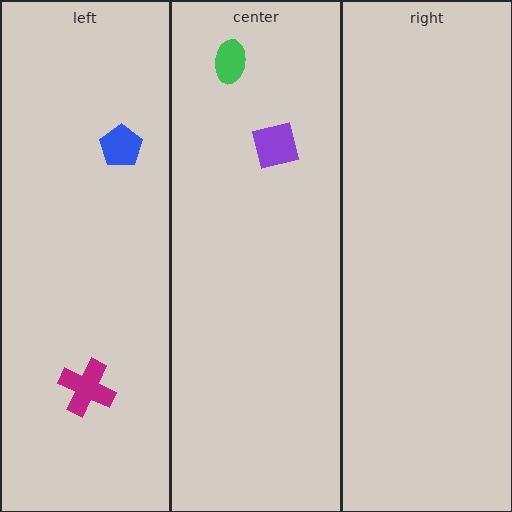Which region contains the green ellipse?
The center region.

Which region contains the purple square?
The center region.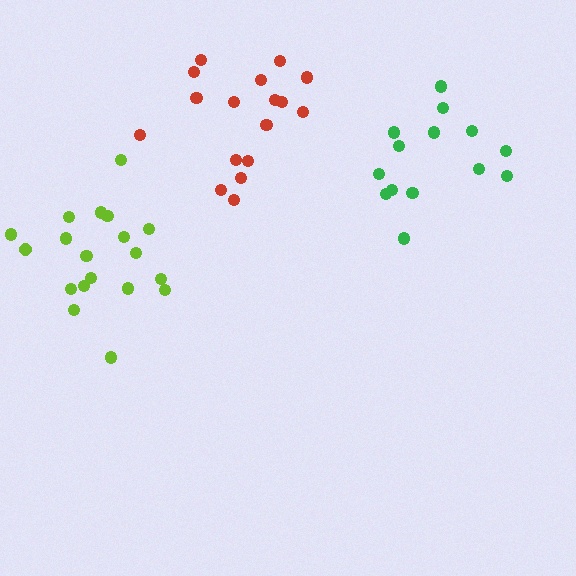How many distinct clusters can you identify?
There are 3 distinct clusters.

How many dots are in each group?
Group 1: 19 dots, Group 2: 14 dots, Group 3: 17 dots (50 total).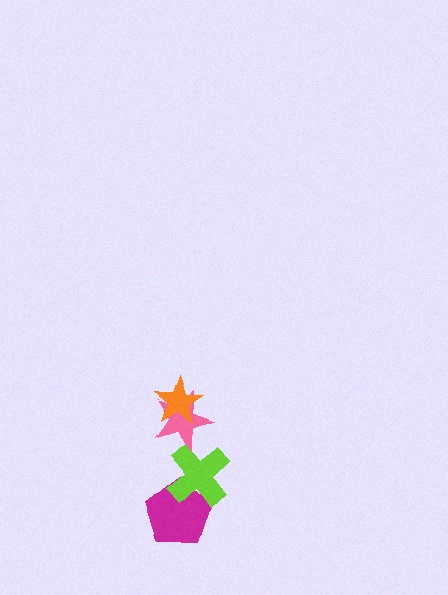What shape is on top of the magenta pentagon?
The lime cross is on top of the magenta pentagon.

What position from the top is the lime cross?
The lime cross is 3rd from the top.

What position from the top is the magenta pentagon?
The magenta pentagon is 4th from the top.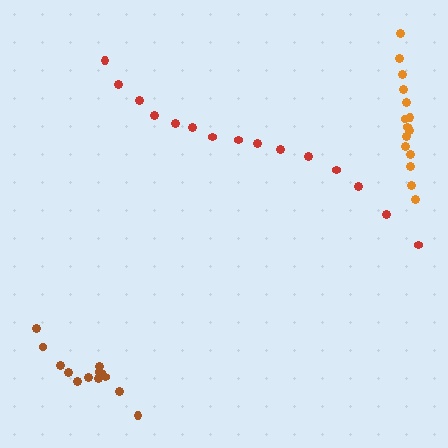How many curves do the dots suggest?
There are 3 distinct paths.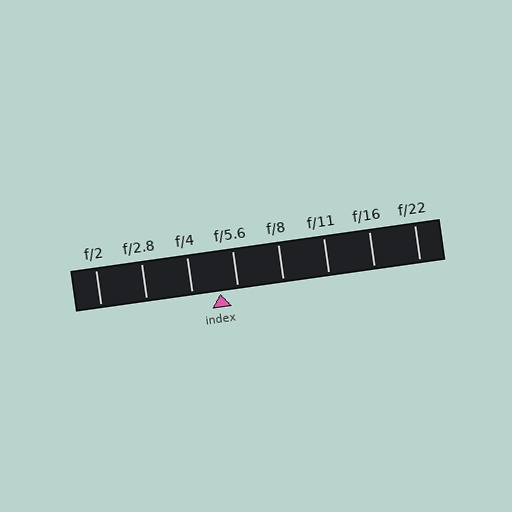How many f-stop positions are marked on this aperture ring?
There are 8 f-stop positions marked.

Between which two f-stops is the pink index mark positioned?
The index mark is between f/4 and f/5.6.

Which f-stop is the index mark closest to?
The index mark is closest to f/5.6.